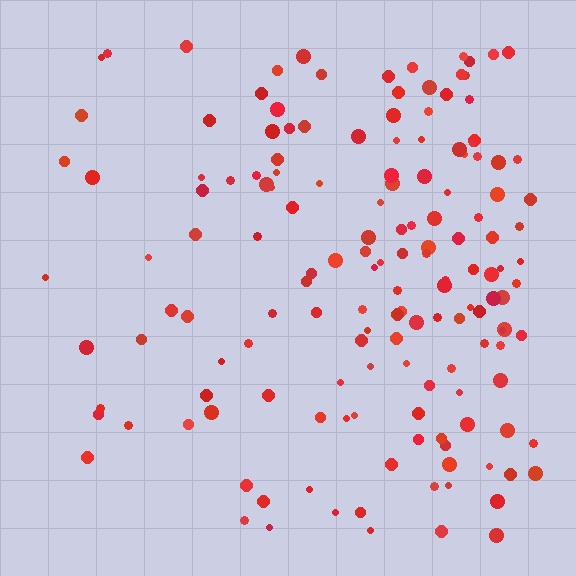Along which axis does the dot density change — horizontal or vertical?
Horizontal.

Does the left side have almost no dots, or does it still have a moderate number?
Still a moderate number, just noticeably fewer than the right.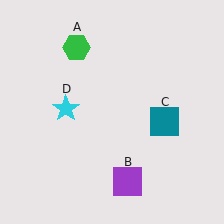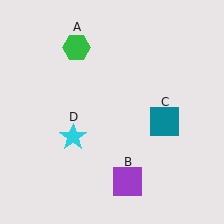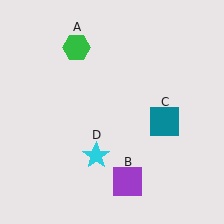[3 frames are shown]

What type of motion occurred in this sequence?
The cyan star (object D) rotated counterclockwise around the center of the scene.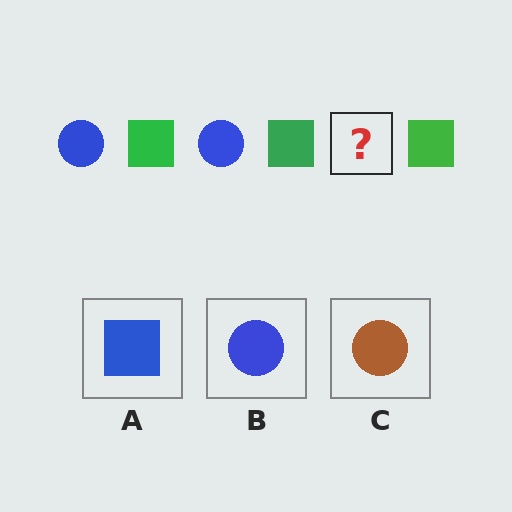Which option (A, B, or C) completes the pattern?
B.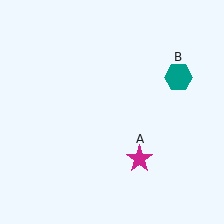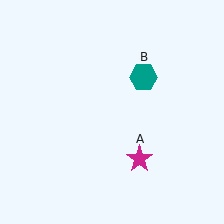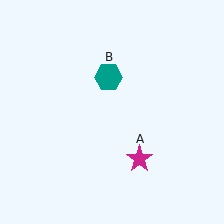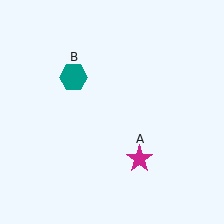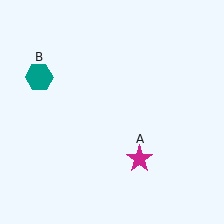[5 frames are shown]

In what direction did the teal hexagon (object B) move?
The teal hexagon (object B) moved left.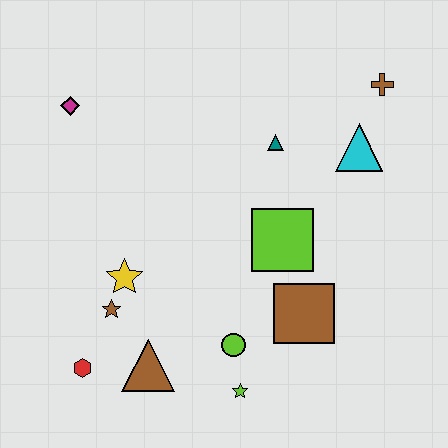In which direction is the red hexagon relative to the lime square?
The red hexagon is to the left of the lime square.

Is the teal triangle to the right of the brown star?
Yes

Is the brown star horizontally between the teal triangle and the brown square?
No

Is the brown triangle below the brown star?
Yes